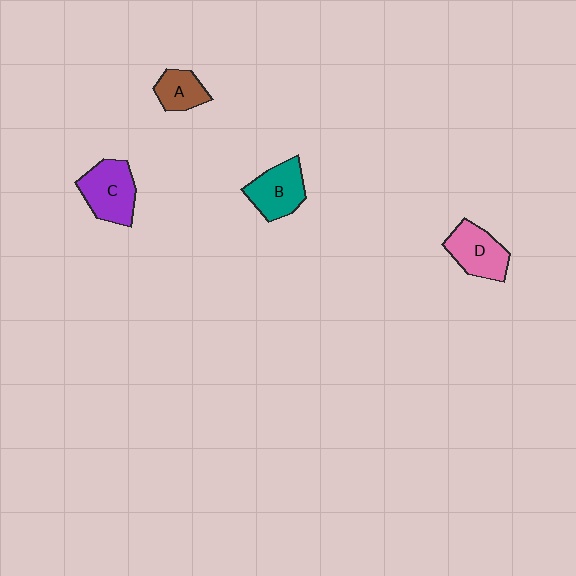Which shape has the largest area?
Shape C (purple).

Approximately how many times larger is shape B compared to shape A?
Approximately 1.5 times.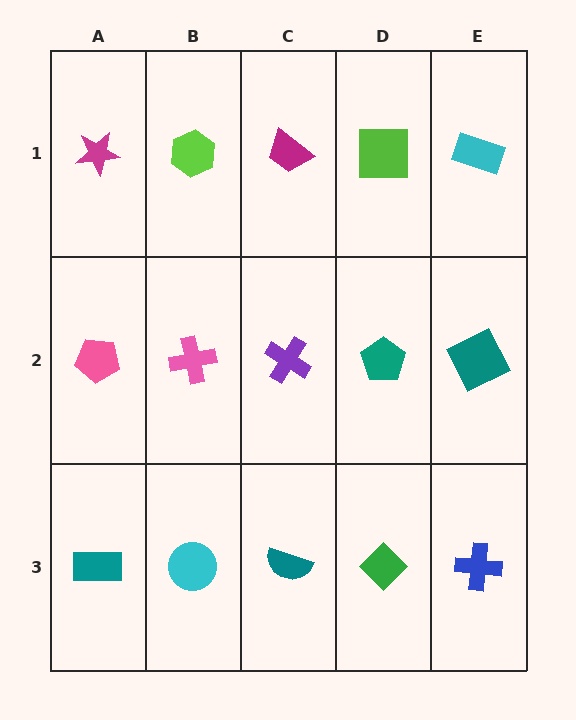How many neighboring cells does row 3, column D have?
3.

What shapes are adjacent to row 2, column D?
A lime square (row 1, column D), a green diamond (row 3, column D), a purple cross (row 2, column C), a teal square (row 2, column E).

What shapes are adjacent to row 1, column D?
A teal pentagon (row 2, column D), a magenta trapezoid (row 1, column C), a cyan rectangle (row 1, column E).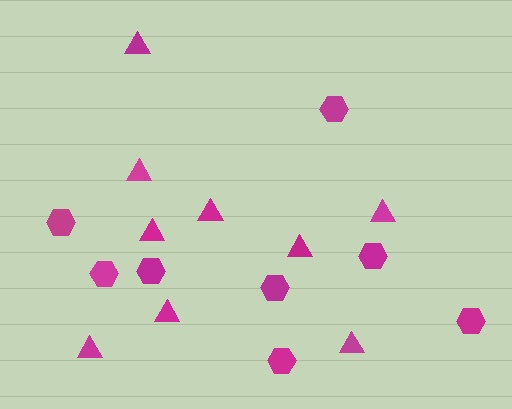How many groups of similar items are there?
There are 2 groups: one group of hexagons (8) and one group of triangles (9).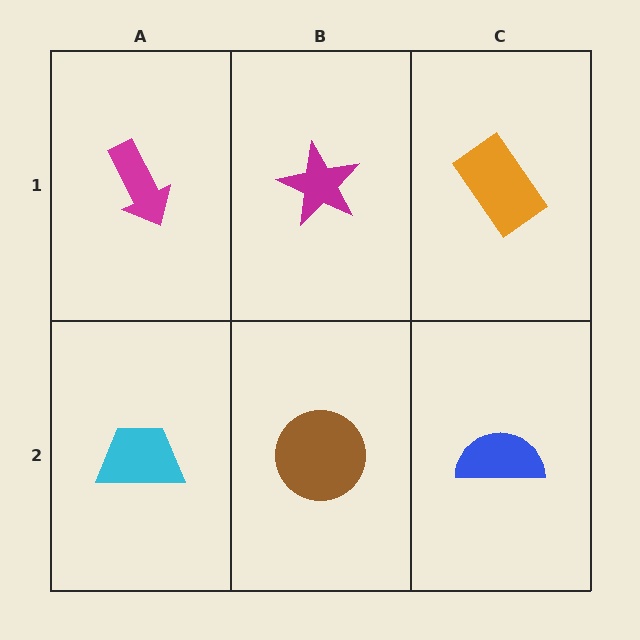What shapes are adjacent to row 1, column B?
A brown circle (row 2, column B), a magenta arrow (row 1, column A), an orange rectangle (row 1, column C).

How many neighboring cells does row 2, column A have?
2.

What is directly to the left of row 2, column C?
A brown circle.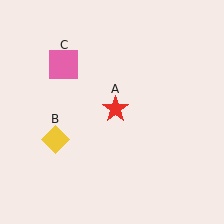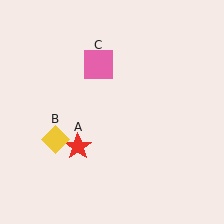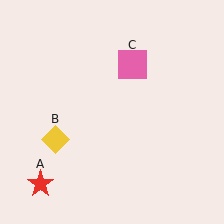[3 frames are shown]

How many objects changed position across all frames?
2 objects changed position: red star (object A), pink square (object C).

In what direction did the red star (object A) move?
The red star (object A) moved down and to the left.